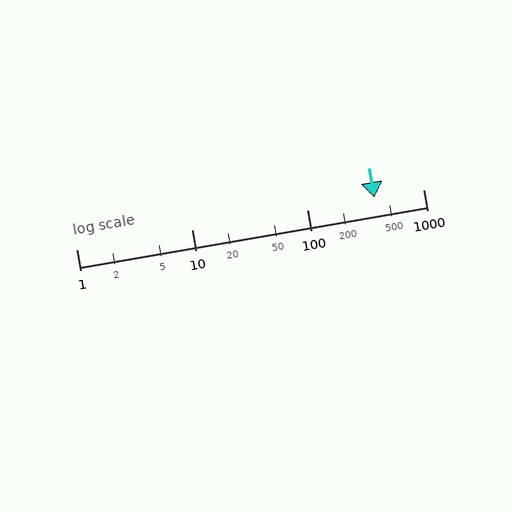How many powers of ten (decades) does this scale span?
The scale spans 3 decades, from 1 to 1000.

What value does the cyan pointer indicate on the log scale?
The pointer indicates approximately 380.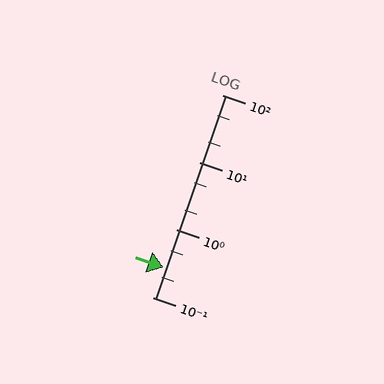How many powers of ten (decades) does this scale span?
The scale spans 3 decades, from 0.1 to 100.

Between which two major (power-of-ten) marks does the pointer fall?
The pointer is between 0.1 and 1.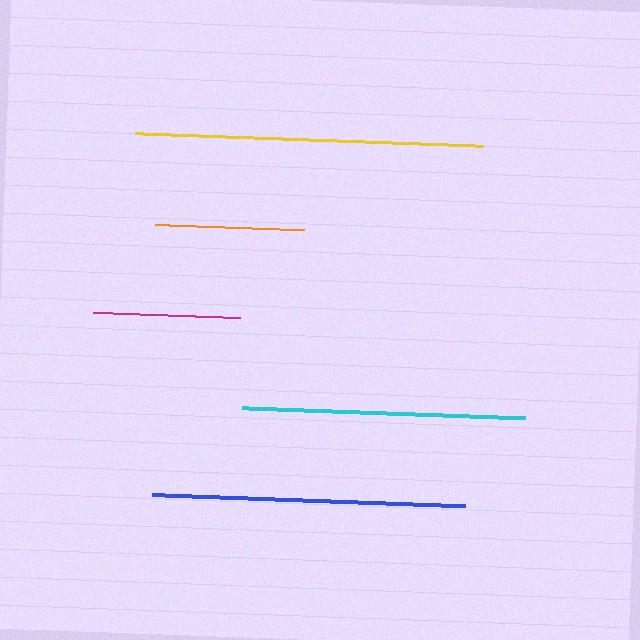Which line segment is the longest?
The yellow line is the longest at approximately 349 pixels.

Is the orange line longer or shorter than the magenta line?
The orange line is longer than the magenta line.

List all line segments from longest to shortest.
From longest to shortest: yellow, blue, cyan, orange, magenta.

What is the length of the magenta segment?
The magenta segment is approximately 147 pixels long.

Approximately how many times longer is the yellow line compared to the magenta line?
The yellow line is approximately 2.4 times the length of the magenta line.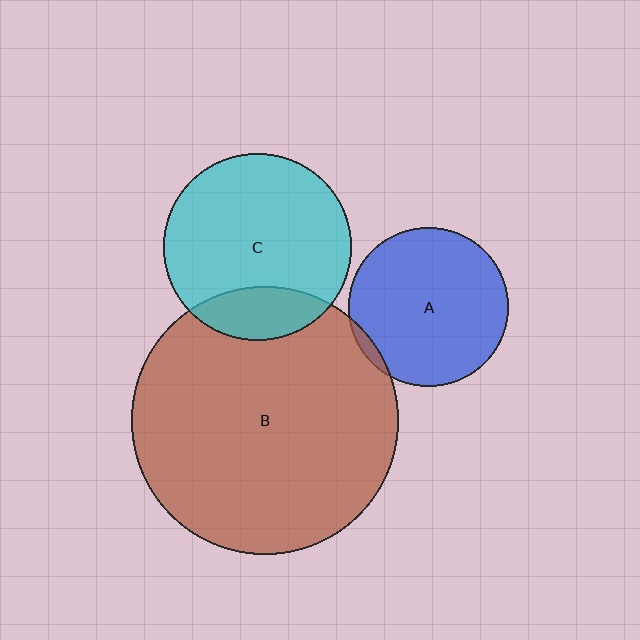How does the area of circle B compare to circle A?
Approximately 2.8 times.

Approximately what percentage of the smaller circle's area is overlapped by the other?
Approximately 5%.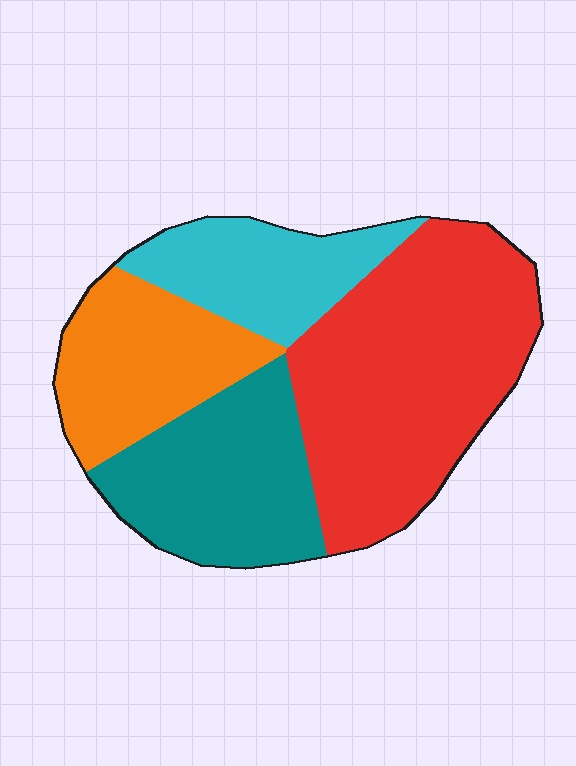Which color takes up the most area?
Red, at roughly 40%.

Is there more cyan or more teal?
Teal.